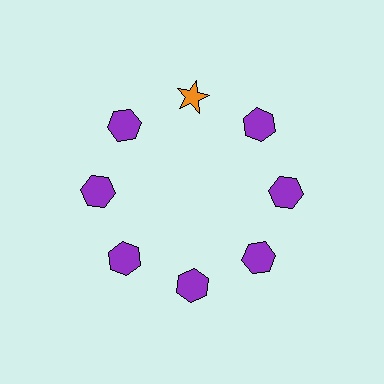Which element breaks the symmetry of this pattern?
The orange star at roughly the 12 o'clock position breaks the symmetry. All other shapes are purple hexagons.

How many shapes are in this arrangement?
There are 8 shapes arranged in a ring pattern.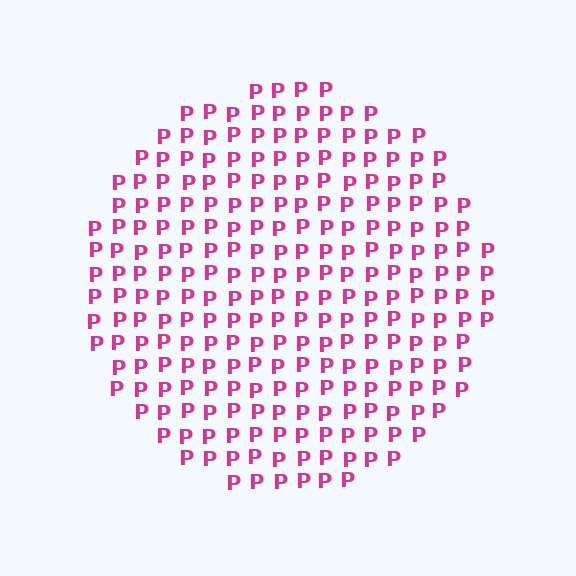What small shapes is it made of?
It is made of small letter P's.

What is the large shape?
The large shape is a circle.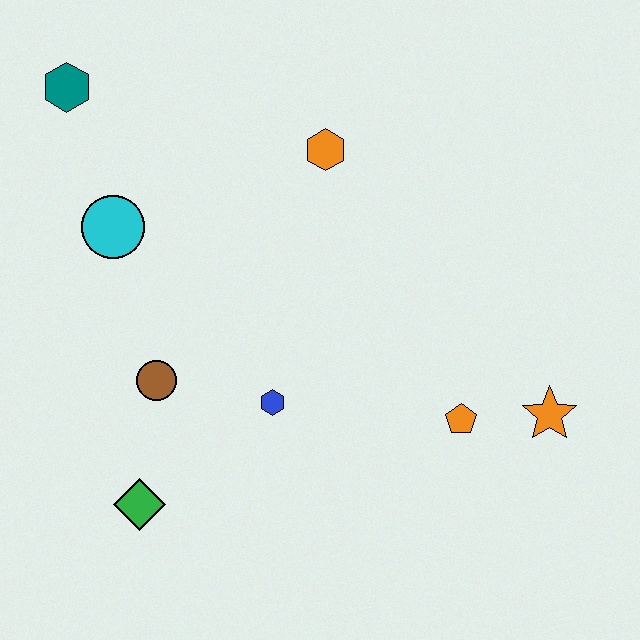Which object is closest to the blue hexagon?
The brown circle is closest to the blue hexagon.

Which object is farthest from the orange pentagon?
The teal hexagon is farthest from the orange pentagon.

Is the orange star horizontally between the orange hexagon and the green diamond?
No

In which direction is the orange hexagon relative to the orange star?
The orange hexagon is above the orange star.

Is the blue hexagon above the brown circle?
No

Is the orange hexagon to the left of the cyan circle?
No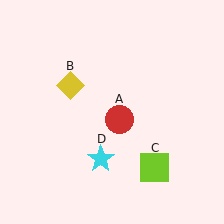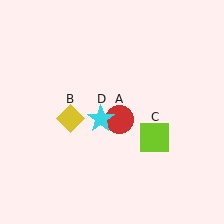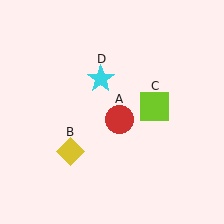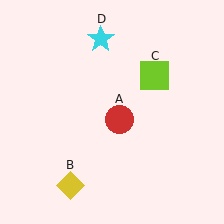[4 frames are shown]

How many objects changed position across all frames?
3 objects changed position: yellow diamond (object B), lime square (object C), cyan star (object D).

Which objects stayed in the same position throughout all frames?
Red circle (object A) remained stationary.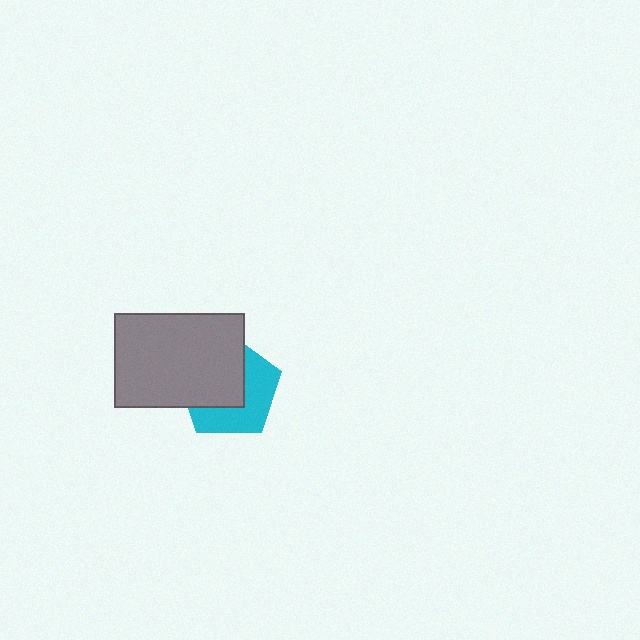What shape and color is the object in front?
The object in front is a gray rectangle.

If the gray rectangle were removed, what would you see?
You would see the complete cyan pentagon.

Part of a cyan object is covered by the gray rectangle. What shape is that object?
It is a pentagon.